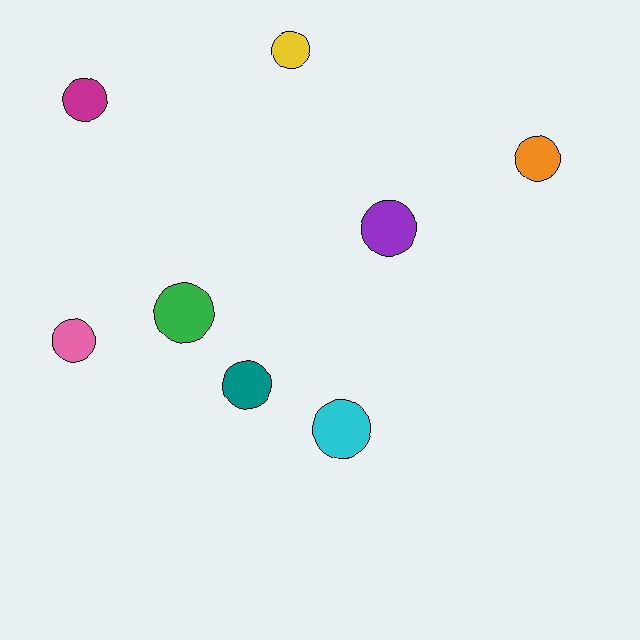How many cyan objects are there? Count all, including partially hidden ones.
There is 1 cyan object.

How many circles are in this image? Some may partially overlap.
There are 8 circles.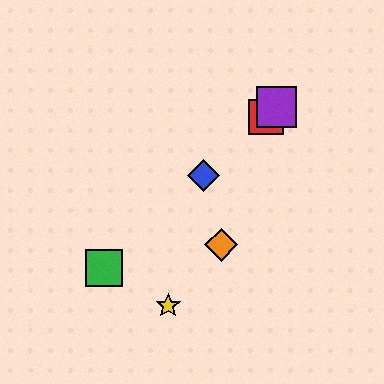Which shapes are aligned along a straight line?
The red square, the blue diamond, the green square, the purple square are aligned along a straight line.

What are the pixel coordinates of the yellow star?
The yellow star is at (168, 306).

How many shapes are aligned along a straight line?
4 shapes (the red square, the blue diamond, the green square, the purple square) are aligned along a straight line.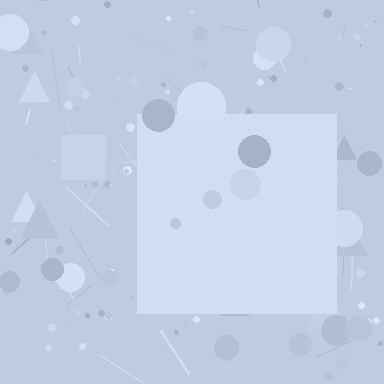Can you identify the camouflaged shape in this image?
The camouflaged shape is a square.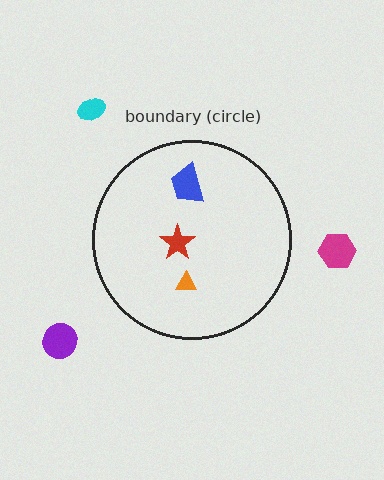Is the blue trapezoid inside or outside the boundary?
Inside.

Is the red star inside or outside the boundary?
Inside.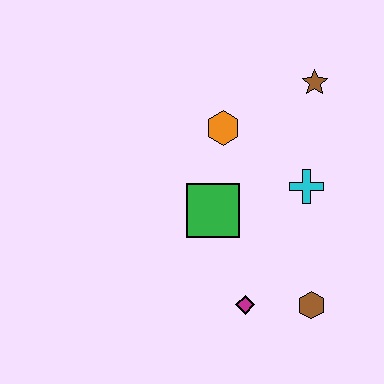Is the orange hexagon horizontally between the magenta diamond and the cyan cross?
No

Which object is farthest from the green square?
The brown star is farthest from the green square.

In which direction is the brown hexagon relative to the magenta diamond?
The brown hexagon is to the right of the magenta diamond.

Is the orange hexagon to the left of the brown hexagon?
Yes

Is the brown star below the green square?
No